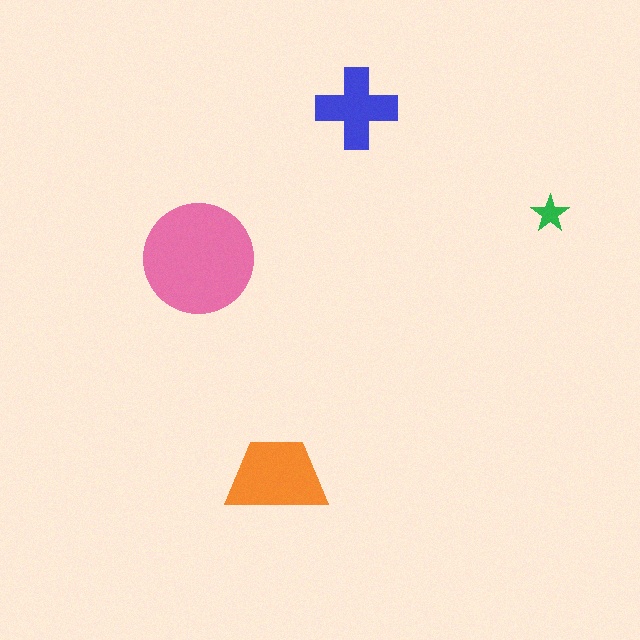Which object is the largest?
The pink circle.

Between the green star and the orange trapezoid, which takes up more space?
The orange trapezoid.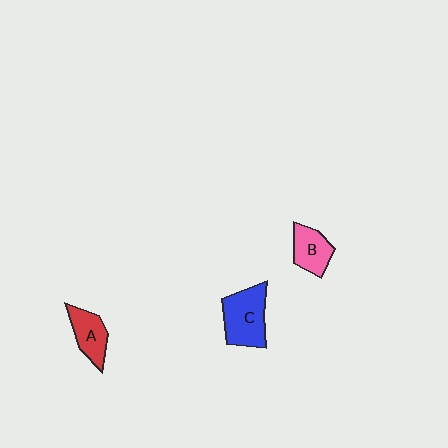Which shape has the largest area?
Shape C (blue).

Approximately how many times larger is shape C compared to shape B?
Approximately 1.5 times.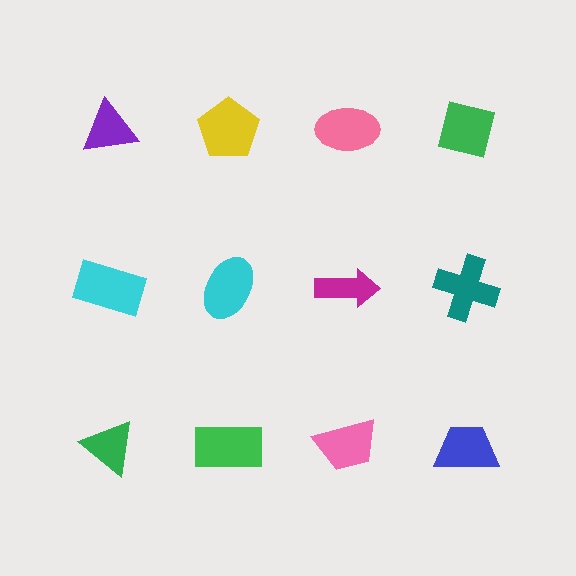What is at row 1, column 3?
A pink ellipse.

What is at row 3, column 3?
A pink trapezoid.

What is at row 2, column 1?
A cyan rectangle.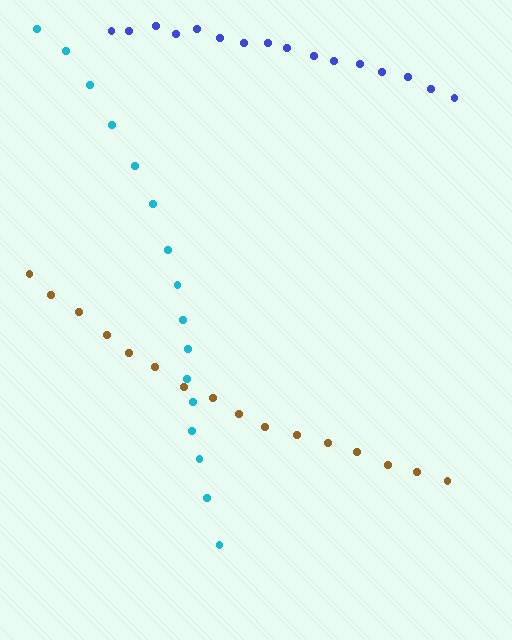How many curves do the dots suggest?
There are 3 distinct paths.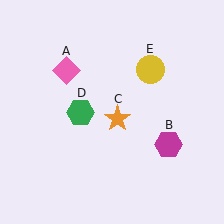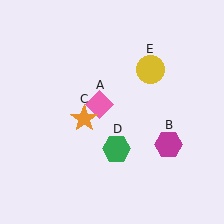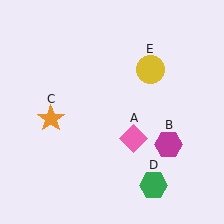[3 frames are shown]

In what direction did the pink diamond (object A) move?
The pink diamond (object A) moved down and to the right.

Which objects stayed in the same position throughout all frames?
Magenta hexagon (object B) and yellow circle (object E) remained stationary.